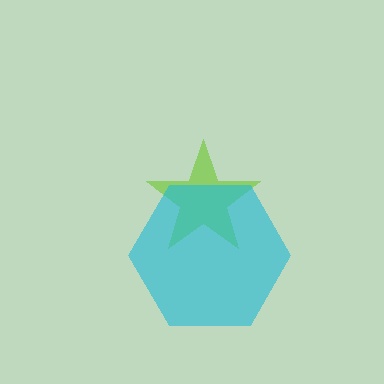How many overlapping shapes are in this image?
There are 2 overlapping shapes in the image.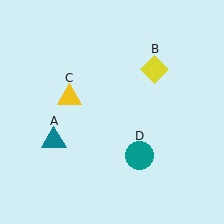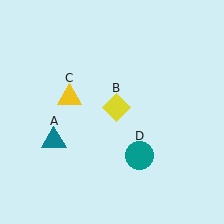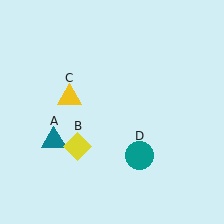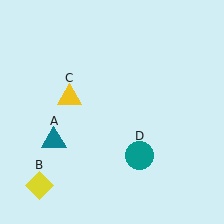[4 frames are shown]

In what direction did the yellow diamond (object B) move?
The yellow diamond (object B) moved down and to the left.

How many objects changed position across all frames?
1 object changed position: yellow diamond (object B).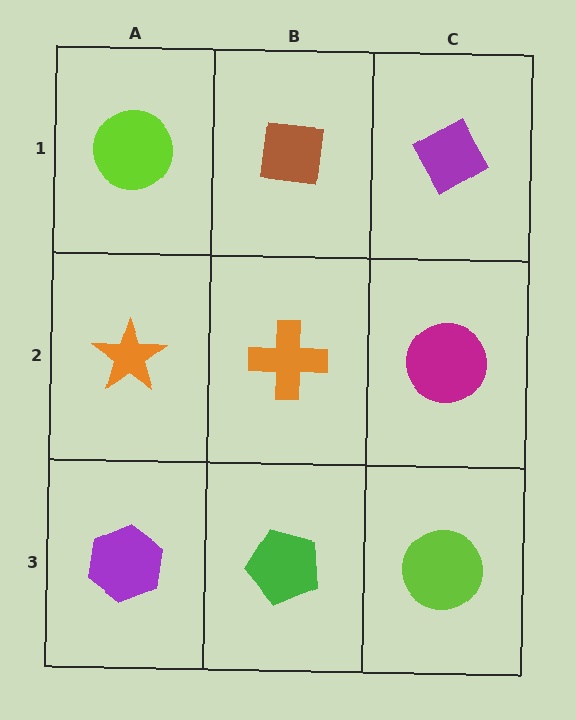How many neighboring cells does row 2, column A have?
3.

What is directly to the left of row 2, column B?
An orange star.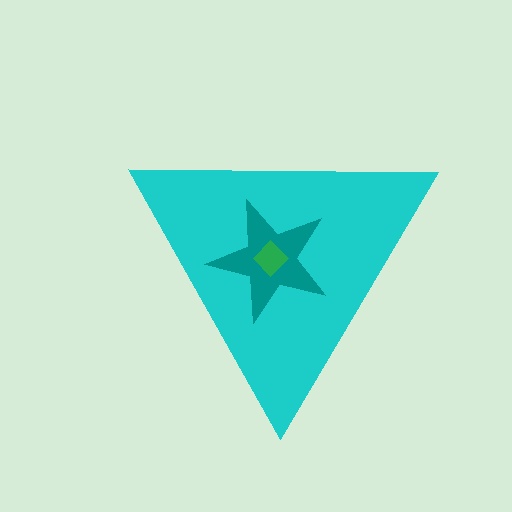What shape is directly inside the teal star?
The green diamond.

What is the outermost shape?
The cyan triangle.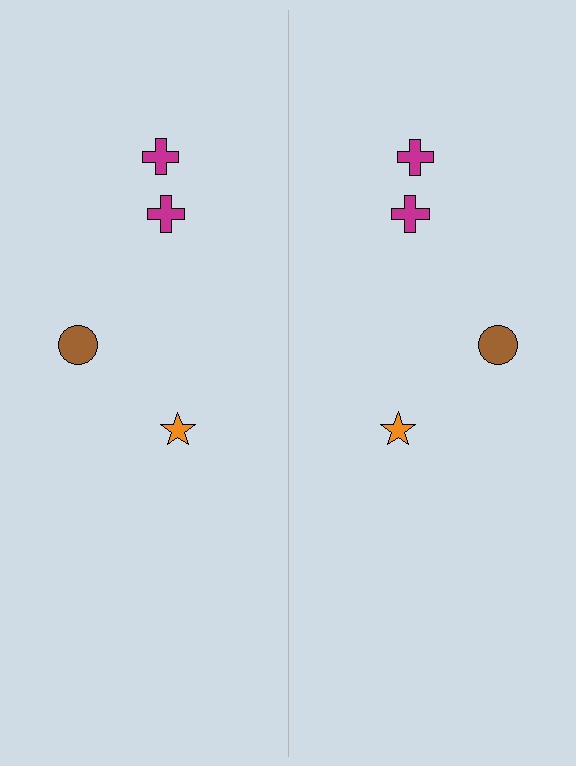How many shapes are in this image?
There are 8 shapes in this image.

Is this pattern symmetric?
Yes, this pattern has bilateral (reflection) symmetry.